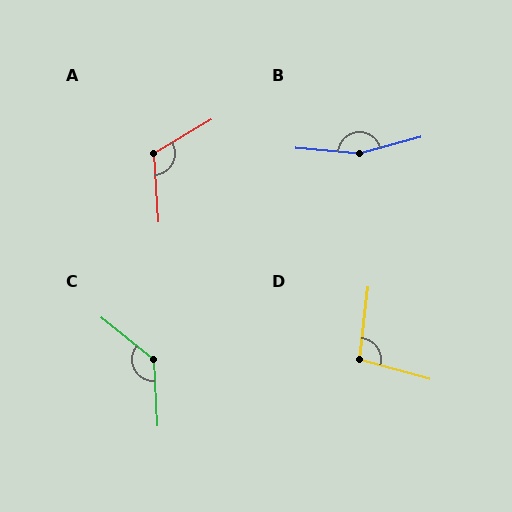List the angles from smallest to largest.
D (99°), A (117°), C (132°), B (159°).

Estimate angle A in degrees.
Approximately 117 degrees.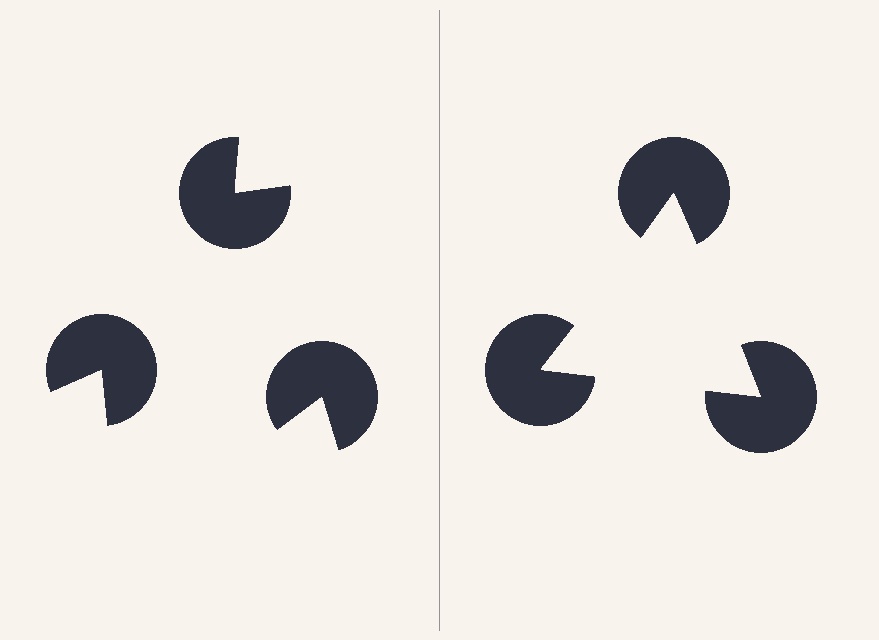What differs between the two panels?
The pac-man discs are positioned identically on both sides; only the wedge orientations differ. On the right they align to a triangle; on the left they are misaligned.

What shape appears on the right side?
An illusory triangle.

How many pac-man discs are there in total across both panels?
6 — 3 on each side.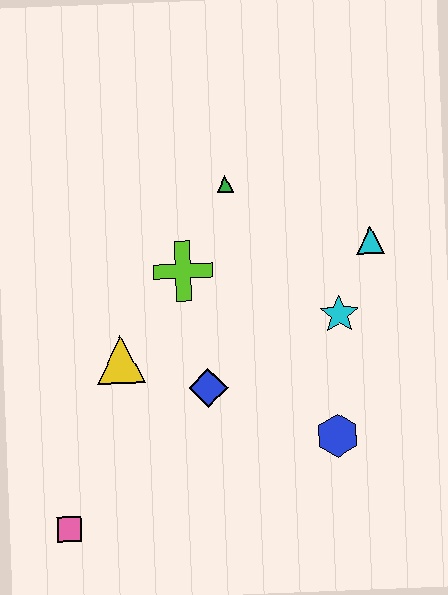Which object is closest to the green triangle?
The lime cross is closest to the green triangle.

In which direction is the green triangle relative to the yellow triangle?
The green triangle is above the yellow triangle.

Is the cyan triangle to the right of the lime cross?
Yes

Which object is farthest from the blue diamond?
The cyan triangle is farthest from the blue diamond.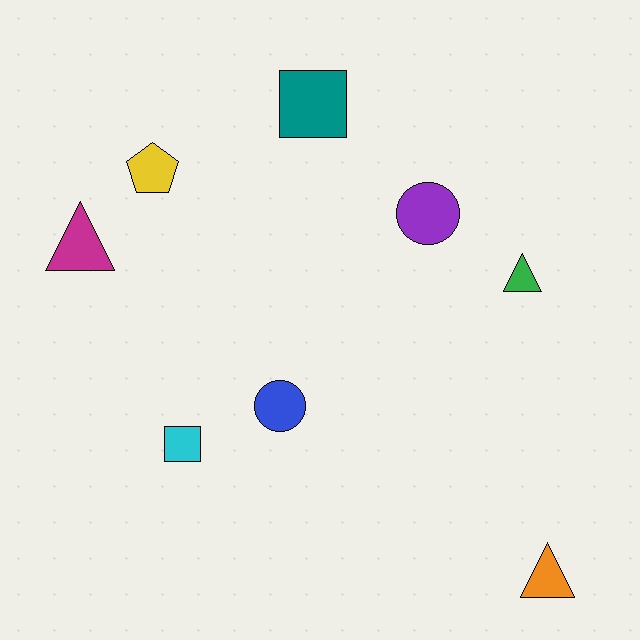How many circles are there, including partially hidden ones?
There are 2 circles.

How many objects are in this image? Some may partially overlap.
There are 8 objects.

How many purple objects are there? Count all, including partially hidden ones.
There is 1 purple object.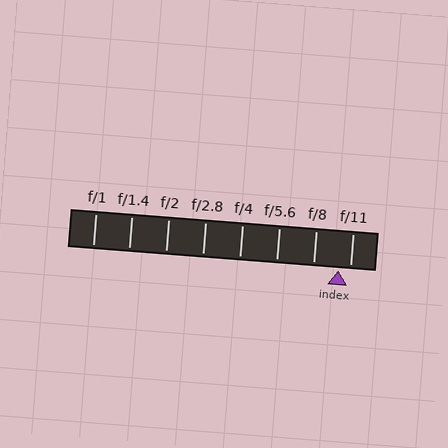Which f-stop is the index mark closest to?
The index mark is closest to f/11.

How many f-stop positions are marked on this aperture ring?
There are 8 f-stop positions marked.